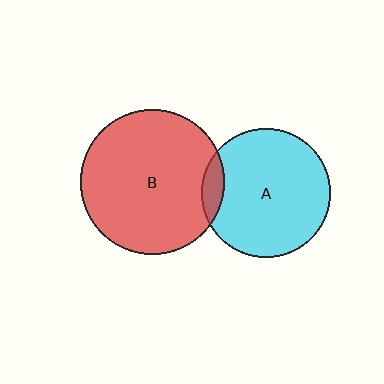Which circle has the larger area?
Circle B (red).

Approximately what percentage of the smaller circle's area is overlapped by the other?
Approximately 10%.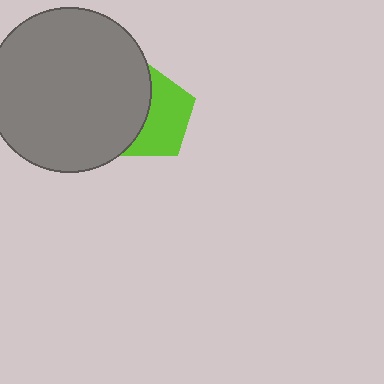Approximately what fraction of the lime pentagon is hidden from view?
Roughly 46% of the lime pentagon is hidden behind the gray circle.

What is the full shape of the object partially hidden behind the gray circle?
The partially hidden object is a lime pentagon.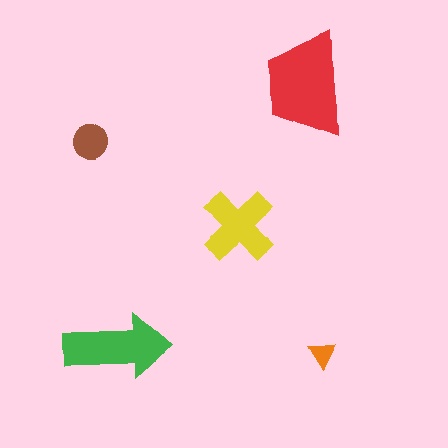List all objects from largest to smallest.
The red trapezoid, the green arrow, the yellow cross, the brown circle, the orange triangle.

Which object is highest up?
The red trapezoid is topmost.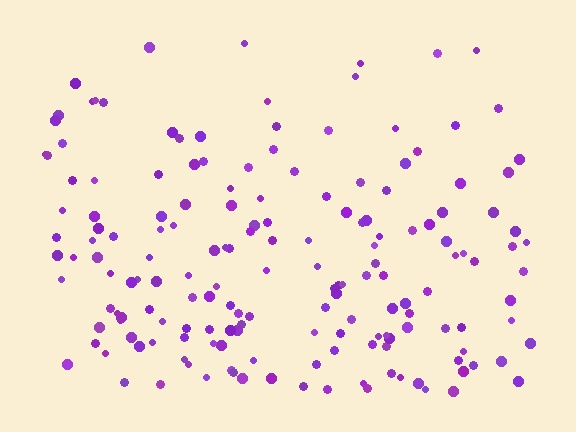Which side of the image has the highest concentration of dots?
The bottom.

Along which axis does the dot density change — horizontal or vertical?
Vertical.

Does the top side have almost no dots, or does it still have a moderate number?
Still a moderate number, just noticeably fewer than the bottom.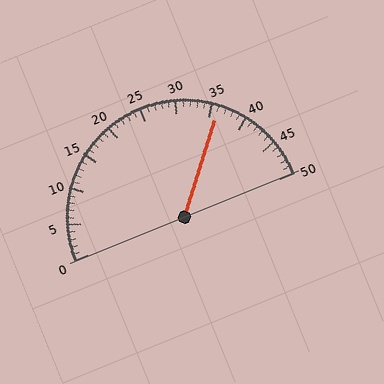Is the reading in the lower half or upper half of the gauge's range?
The reading is in the upper half of the range (0 to 50).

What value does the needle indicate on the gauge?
The needle indicates approximately 36.